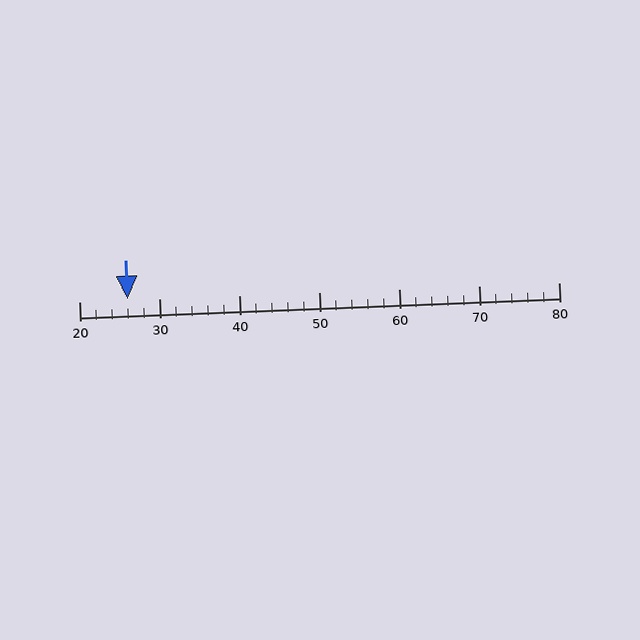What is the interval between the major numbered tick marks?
The major tick marks are spaced 10 units apart.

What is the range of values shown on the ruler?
The ruler shows values from 20 to 80.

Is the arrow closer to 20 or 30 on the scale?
The arrow is closer to 30.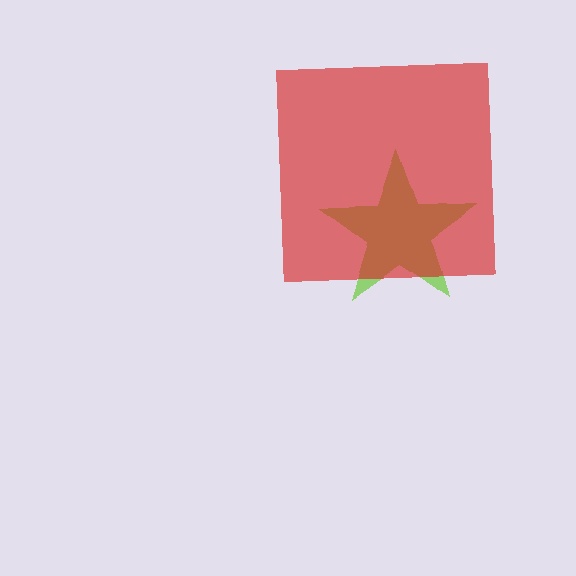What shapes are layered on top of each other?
The layered shapes are: a lime star, a red square.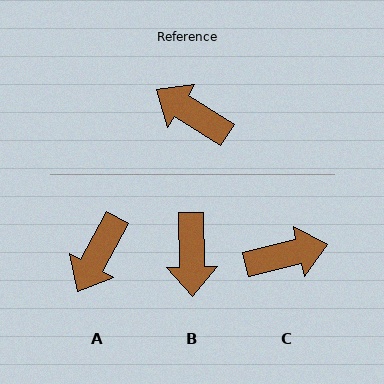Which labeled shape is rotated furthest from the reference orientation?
C, about 134 degrees away.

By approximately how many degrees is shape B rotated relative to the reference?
Approximately 123 degrees counter-clockwise.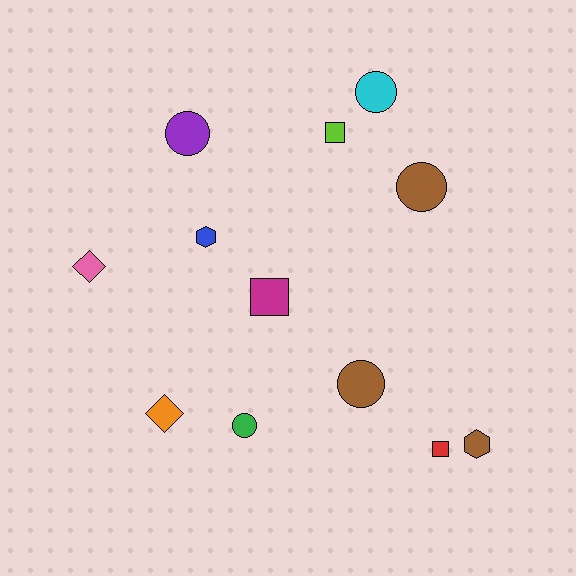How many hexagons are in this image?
There are 2 hexagons.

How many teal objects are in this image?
There are no teal objects.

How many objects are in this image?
There are 12 objects.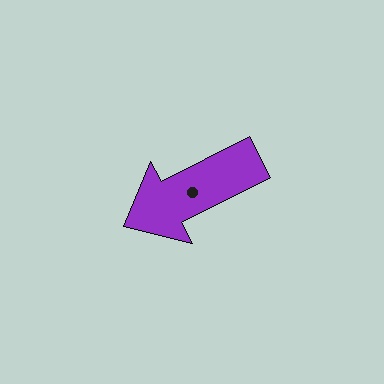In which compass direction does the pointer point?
Southwest.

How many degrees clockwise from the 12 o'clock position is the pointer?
Approximately 243 degrees.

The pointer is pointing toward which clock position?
Roughly 8 o'clock.